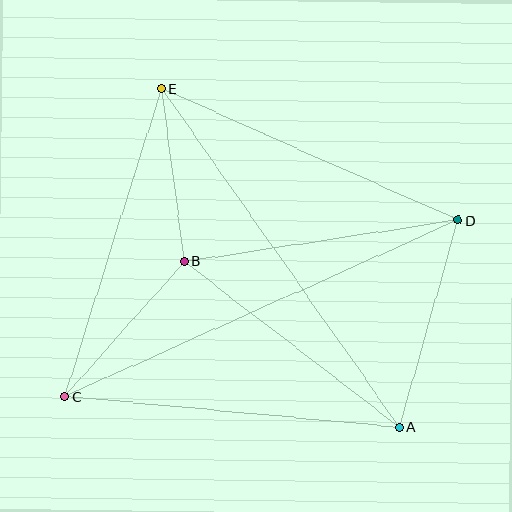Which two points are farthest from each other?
Points C and D are farthest from each other.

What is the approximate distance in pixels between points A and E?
The distance between A and E is approximately 414 pixels.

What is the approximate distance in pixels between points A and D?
The distance between A and D is approximately 215 pixels.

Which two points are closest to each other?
Points B and E are closest to each other.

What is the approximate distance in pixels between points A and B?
The distance between A and B is approximately 272 pixels.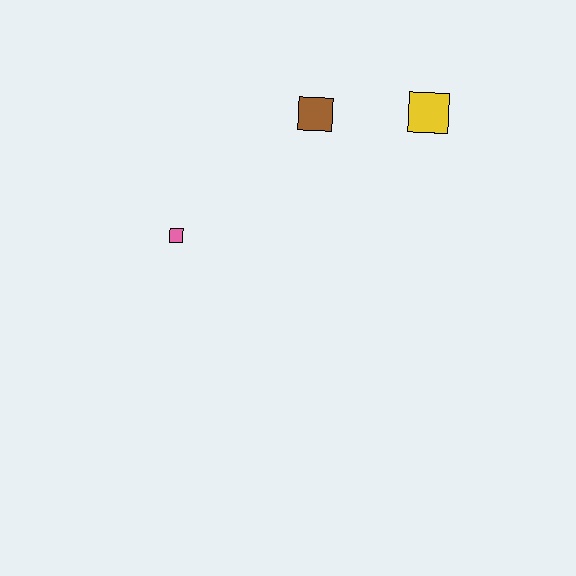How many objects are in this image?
There are 3 objects.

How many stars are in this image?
There are no stars.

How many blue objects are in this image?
There are no blue objects.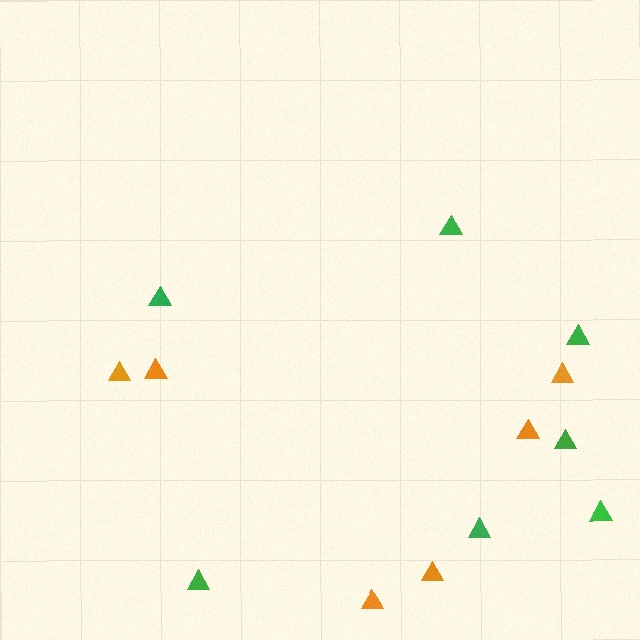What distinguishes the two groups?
There are 2 groups: one group of green triangles (7) and one group of orange triangles (6).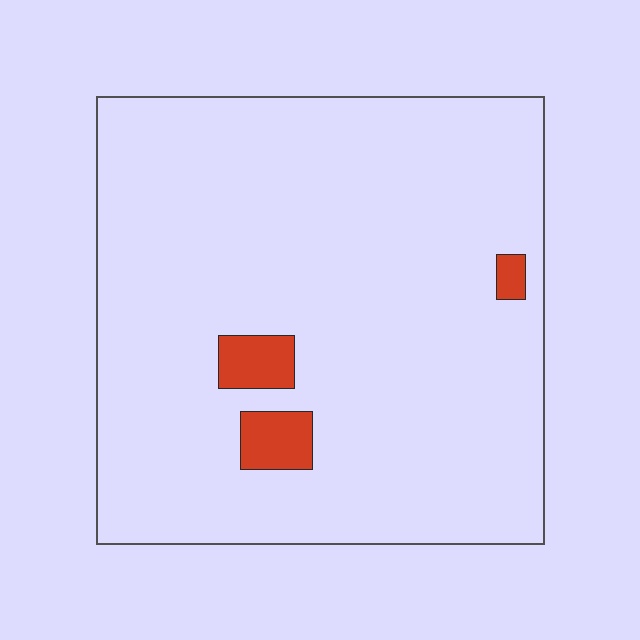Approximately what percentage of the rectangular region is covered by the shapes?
Approximately 5%.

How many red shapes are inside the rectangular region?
3.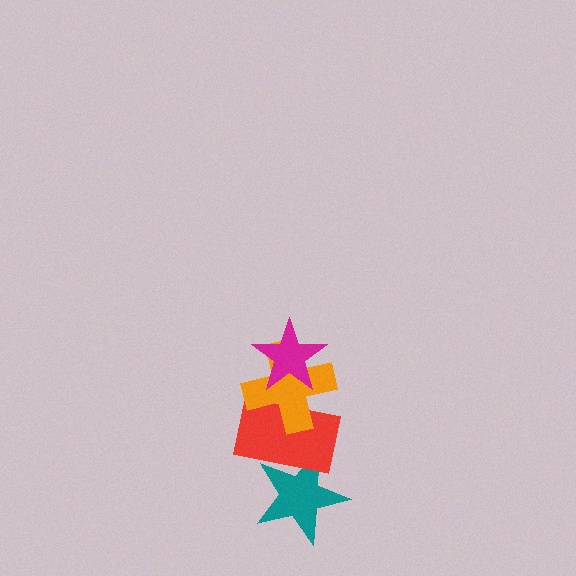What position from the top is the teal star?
The teal star is 4th from the top.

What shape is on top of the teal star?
The red rectangle is on top of the teal star.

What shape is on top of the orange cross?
The magenta star is on top of the orange cross.